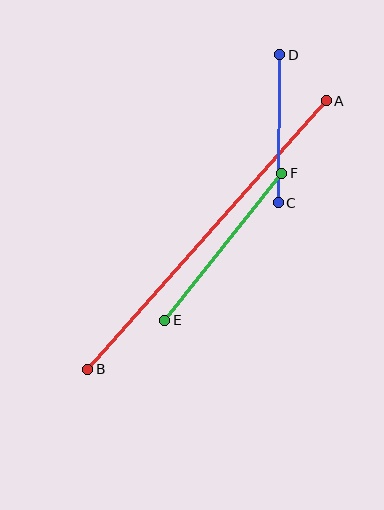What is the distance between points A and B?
The distance is approximately 359 pixels.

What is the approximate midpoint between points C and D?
The midpoint is at approximately (279, 129) pixels.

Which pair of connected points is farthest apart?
Points A and B are farthest apart.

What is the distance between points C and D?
The distance is approximately 148 pixels.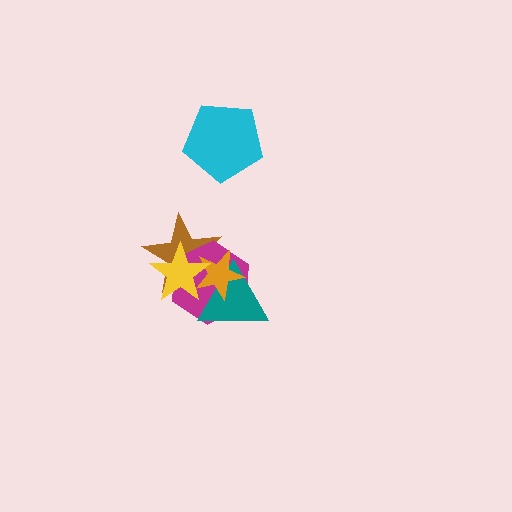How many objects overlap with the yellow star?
4 objects overlap with the yellow star.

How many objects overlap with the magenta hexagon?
4 objects overlap with the magenta hexagon.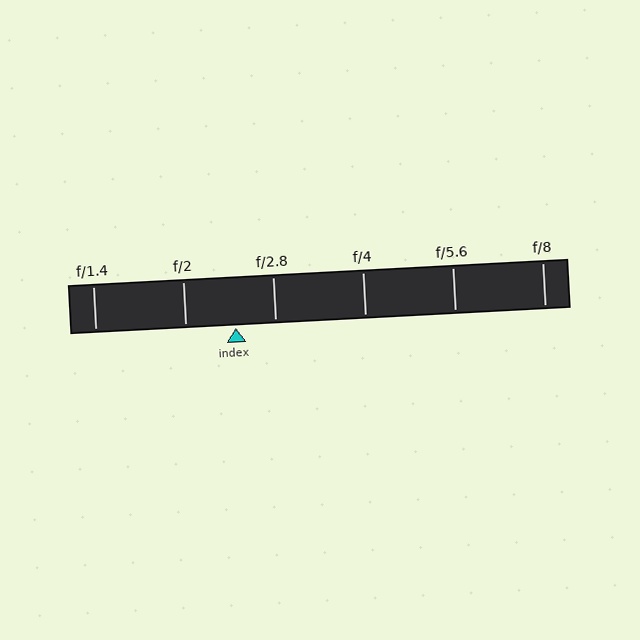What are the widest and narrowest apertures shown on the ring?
The widest aperture shown is f/1.4 and the narrowest is f/8.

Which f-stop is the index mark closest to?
The index mark is closest to f/2.8.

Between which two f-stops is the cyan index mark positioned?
The index mark is between f/2 and f/2.8.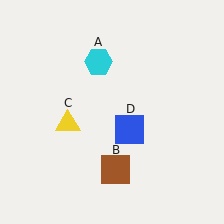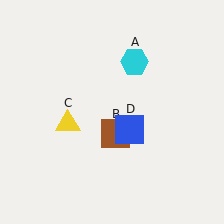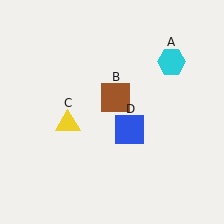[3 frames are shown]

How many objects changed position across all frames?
2 objects changed position: cyan hexagon (object A), brown square (object B).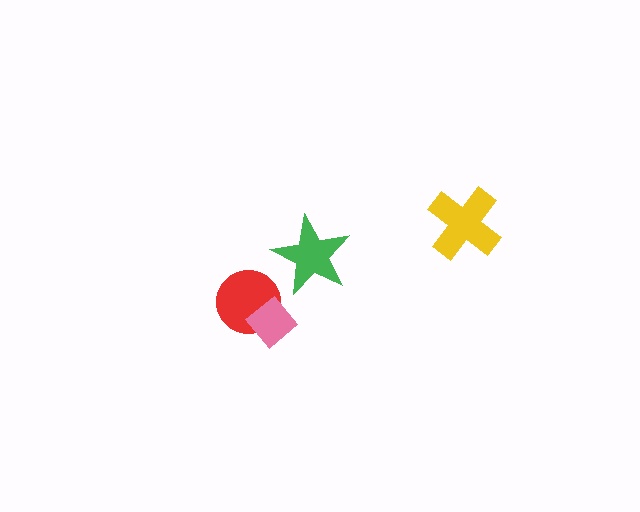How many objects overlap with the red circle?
1 object overlaps with the red circle.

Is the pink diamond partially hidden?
No, no other shape covers it.